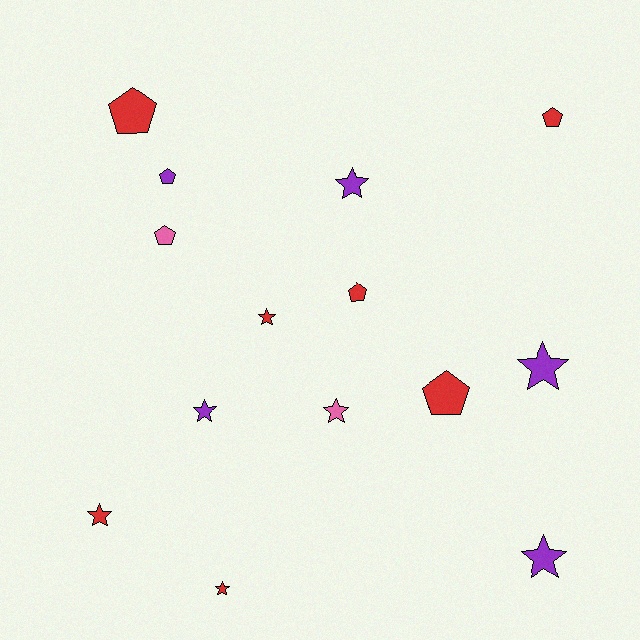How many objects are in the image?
There are 14 objects.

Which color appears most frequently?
Red, with 7 objects.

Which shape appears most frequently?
Star, with 8 objects.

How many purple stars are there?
There are 4 purple stars.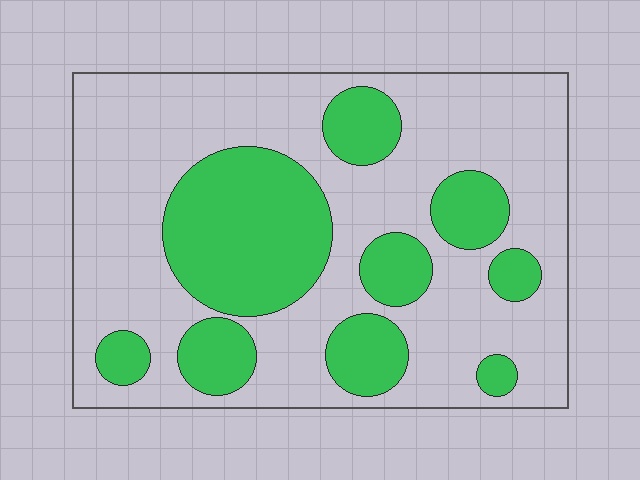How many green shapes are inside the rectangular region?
9.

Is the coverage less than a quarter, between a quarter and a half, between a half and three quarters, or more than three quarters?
Between a quarter and a half.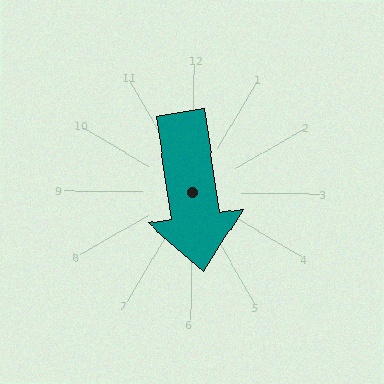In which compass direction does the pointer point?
South.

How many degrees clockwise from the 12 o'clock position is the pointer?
Approximately 171 degrees.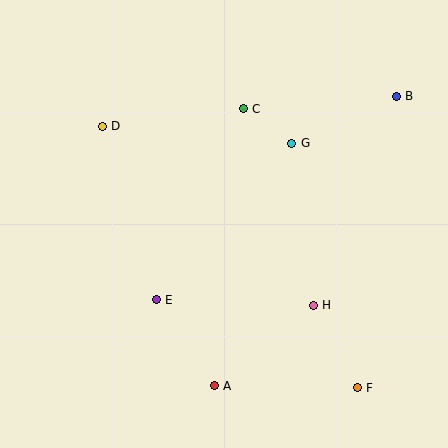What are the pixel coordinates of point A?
Point A is at (214, 386).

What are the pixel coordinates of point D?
Point D is at (102, 126).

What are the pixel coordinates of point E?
Point E is at (156, 300).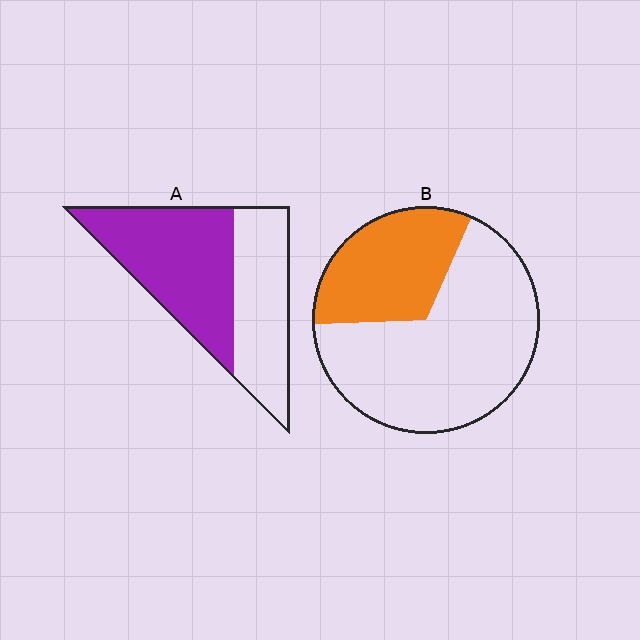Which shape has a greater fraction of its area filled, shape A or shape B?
Shape A.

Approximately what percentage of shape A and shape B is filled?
A is approximately 55% and B is approximately 30%.